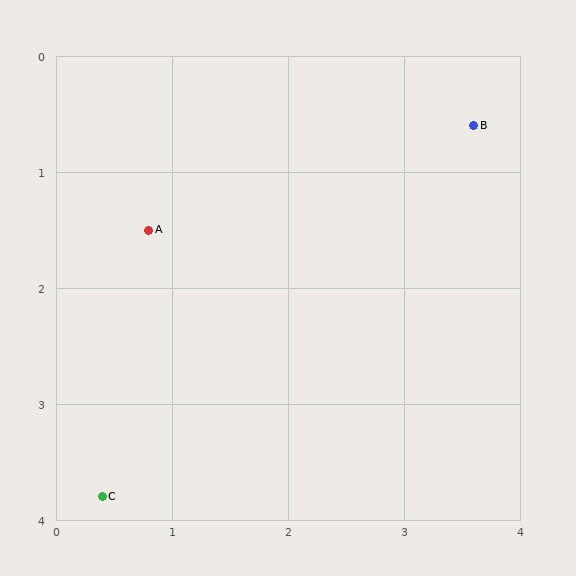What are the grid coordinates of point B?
Point B is at approximately (3.6, 0.6).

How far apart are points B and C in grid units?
Points B and C are about 4.5 grid units apart.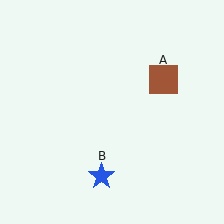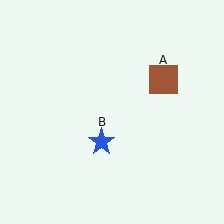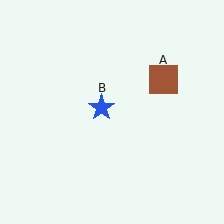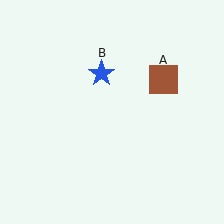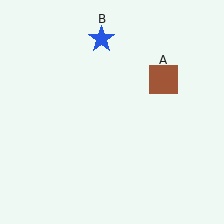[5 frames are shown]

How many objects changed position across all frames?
1 object changed position: blue star (object B).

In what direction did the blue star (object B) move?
The blue star (object B) moved up.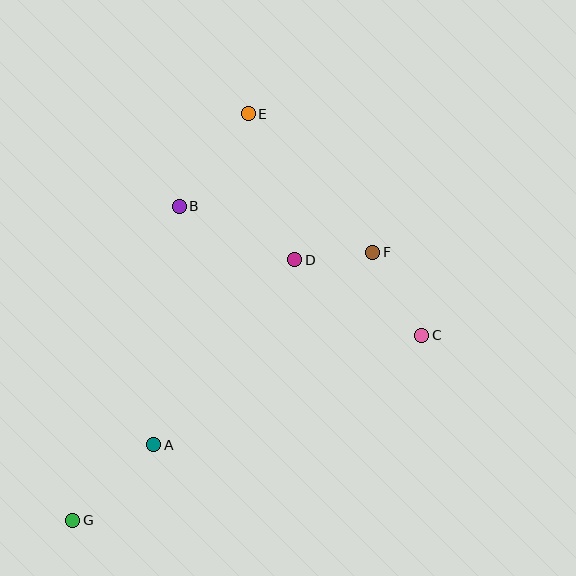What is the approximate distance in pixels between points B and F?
The distance between B and F is approximately 199 pixels.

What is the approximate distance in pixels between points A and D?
The distance between A and D is approximately 233 pixels.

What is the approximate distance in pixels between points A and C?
The distance between A and C is approximately 289 pixels.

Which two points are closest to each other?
Points D and F are closest to each other.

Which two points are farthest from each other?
Points E and G are farthest from each other.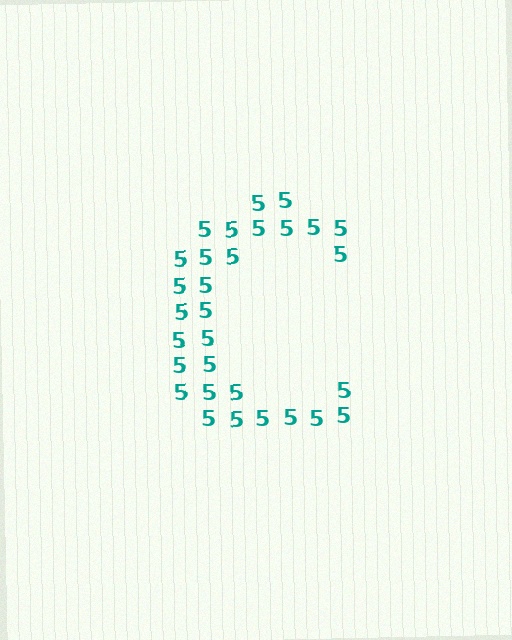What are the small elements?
The small elements are digit 5's.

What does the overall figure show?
The overall figure shows the letter C.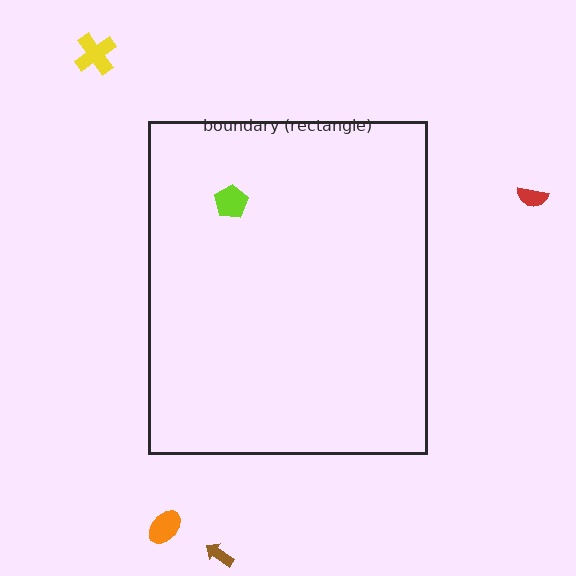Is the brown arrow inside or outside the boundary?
Outside.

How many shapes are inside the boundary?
1 inside, 4 outside.